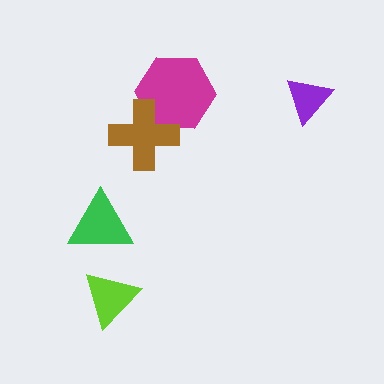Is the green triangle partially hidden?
No, no other shape covers it.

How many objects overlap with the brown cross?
1 object overlaps with the brown cross.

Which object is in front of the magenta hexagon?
The brown cross is in front of the magenta hexagon.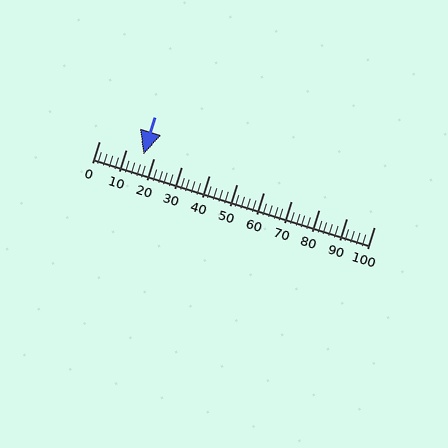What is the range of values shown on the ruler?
The ruler shows values from 0 to 100.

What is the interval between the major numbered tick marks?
The major tick marks are spaced 10 units apart.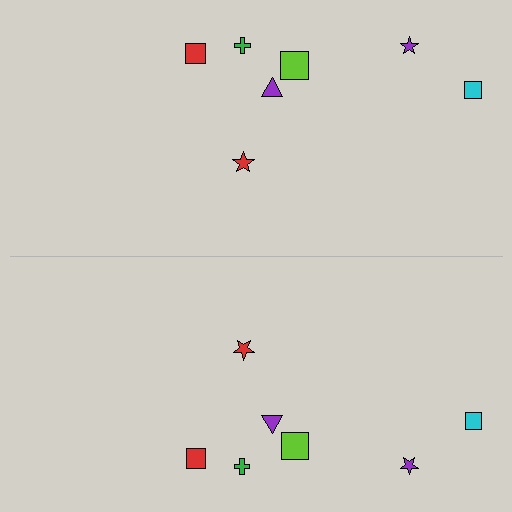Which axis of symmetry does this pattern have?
The pattern has a horizontal axis of symmetry running through the center of the image.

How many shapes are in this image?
There are 14 shapes in this image.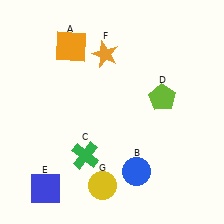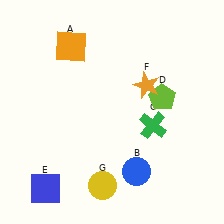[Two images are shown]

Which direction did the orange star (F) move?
The orange star (F) moved right.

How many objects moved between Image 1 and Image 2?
2 objects moved between the two images.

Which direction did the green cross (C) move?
The green cross (C) moved right.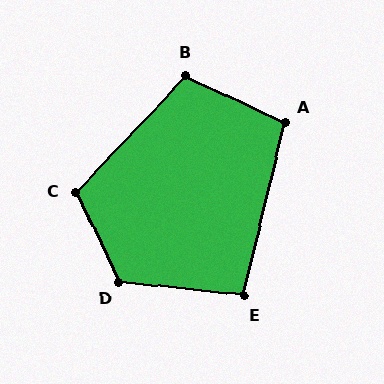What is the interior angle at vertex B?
Approximately 108 degrees (obtuse).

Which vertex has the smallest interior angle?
E, at approximately 97 degrees.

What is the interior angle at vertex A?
Approximately 102 degrees (obtuse).